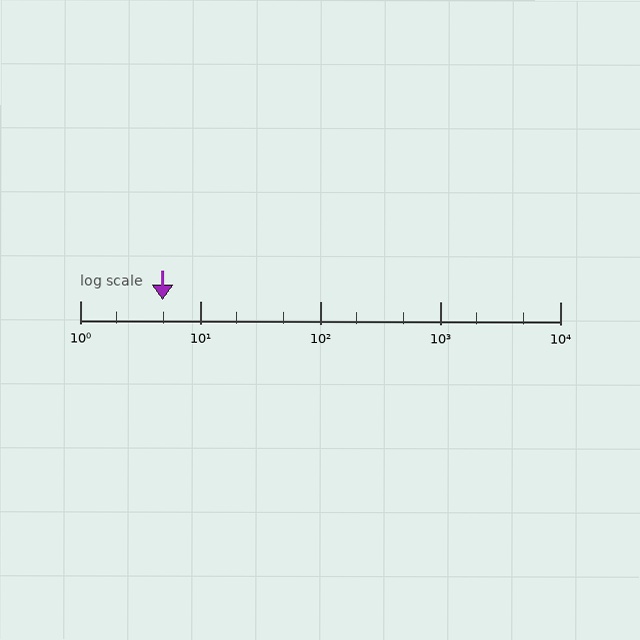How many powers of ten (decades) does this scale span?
The scale spans 4 decades, from 1 to 10000.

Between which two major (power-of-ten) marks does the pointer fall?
The pointer is between 1 and 10.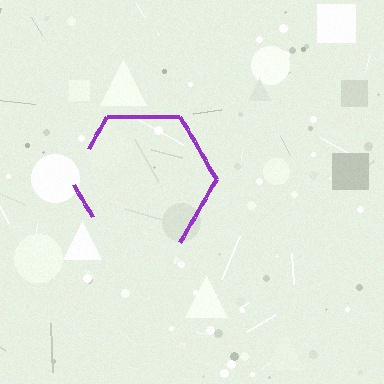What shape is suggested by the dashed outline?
The dashed outline suggests a hexagon.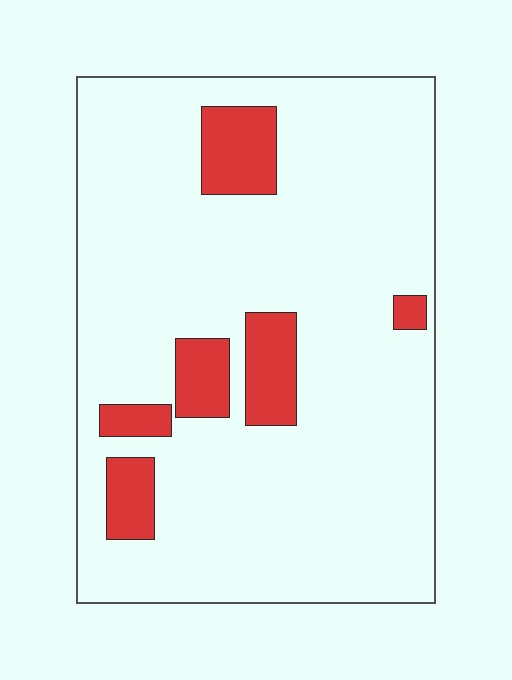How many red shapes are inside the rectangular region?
6.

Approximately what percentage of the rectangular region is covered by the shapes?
Approximately 15%.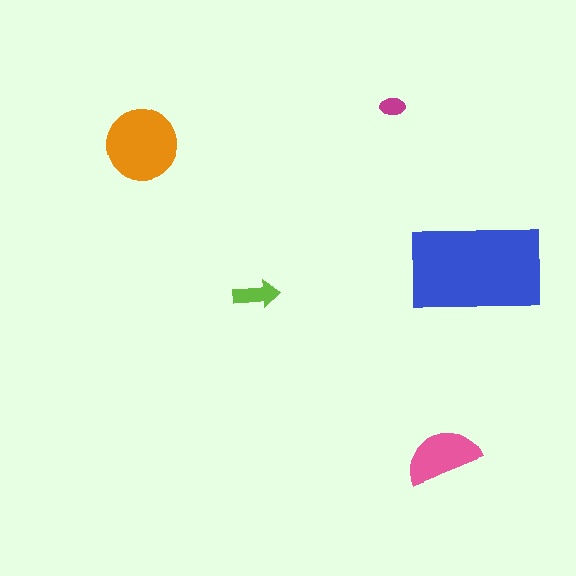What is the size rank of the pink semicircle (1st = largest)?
3rd.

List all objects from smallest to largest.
The magenta ellipse, the lime arrow, the pink semicircle, the orange circle, the blue rectangle.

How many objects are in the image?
There are 5 objects in the image.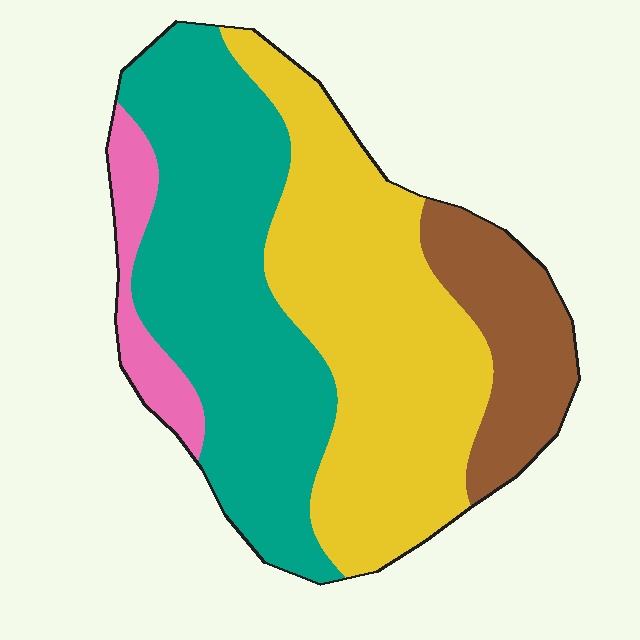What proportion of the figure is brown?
Brown takes up less than a sixth of the figure.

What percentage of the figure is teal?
Teal covers about 40% of the figure.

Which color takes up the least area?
Pink, at roughly 5%.